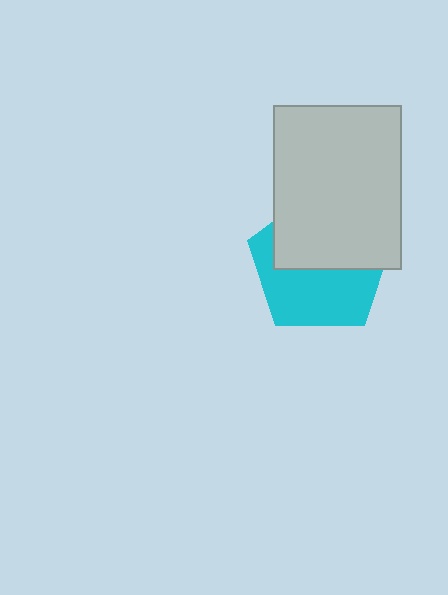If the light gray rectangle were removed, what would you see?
You would see the complete cyan pentagon.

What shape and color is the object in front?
The object in front is a light gray rectangle.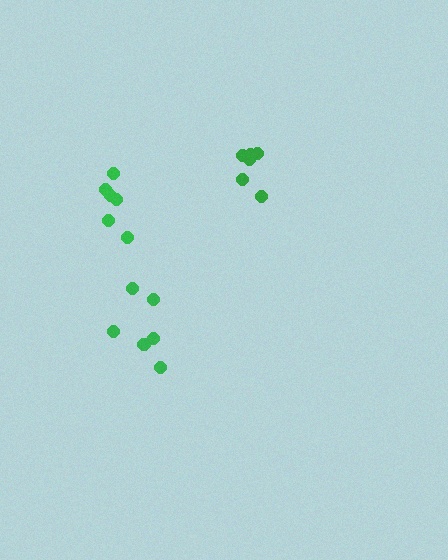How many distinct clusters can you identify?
There are 3 distinct clusters.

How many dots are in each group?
Group 1: 6 dots, Group 2: 6 dots, Group 3: 6 dots (18 total).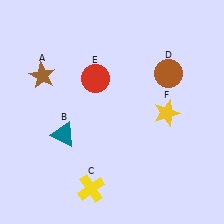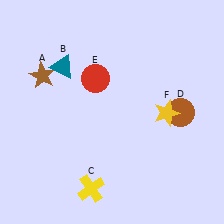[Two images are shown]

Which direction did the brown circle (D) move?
The brown circle (D) moved down.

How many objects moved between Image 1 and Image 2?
2 objects moved between the two images.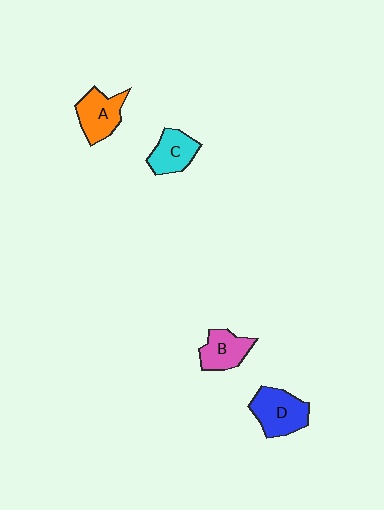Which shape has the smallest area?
Shape C (cyan).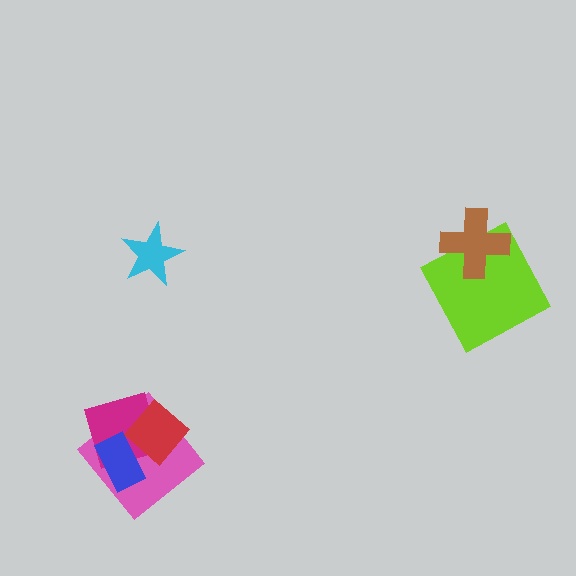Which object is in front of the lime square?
The brown cross is in front of the lime square.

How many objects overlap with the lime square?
1 object overlaps with the lime square.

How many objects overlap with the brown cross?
1 object overlaps with the brown cross.